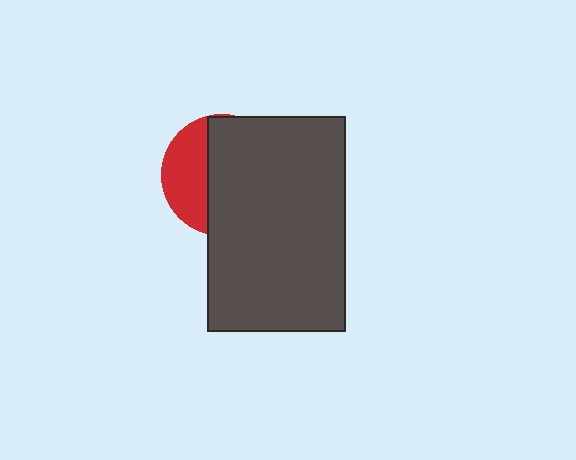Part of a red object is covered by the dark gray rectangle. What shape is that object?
It is a circle.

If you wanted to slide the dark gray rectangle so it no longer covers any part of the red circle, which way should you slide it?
Slide it right — that is the most direct way to separate the two shapes.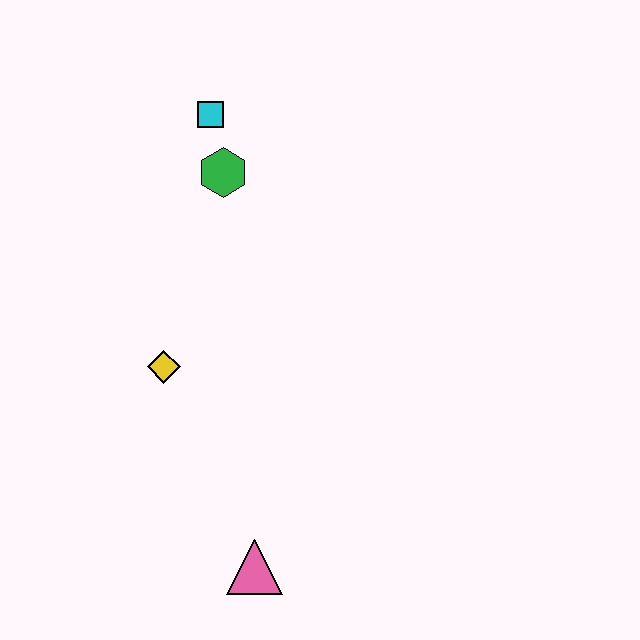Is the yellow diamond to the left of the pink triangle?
Yes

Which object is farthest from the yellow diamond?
The cyan square is farthest from the yellow diamond.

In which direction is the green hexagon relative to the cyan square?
The green hexagon is below the cyan square.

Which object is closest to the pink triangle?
The yellow diamond is closest to the pink triangle.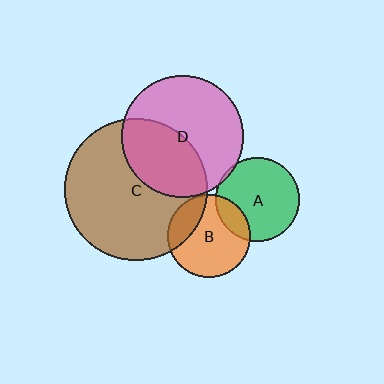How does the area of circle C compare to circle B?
Approximately 2.9 times.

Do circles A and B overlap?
Yes.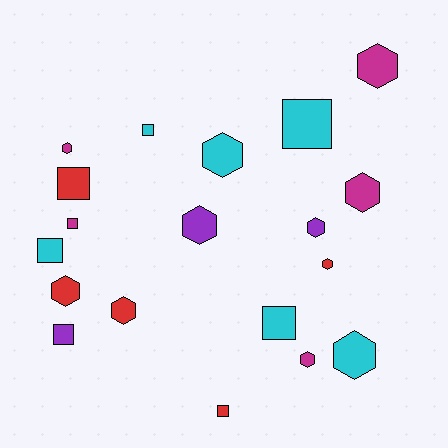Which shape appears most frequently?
Hexagon, with 11 objects.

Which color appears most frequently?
Cyan, with 6 objects.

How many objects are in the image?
There are 19 objects.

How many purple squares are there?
There is 1 purple square.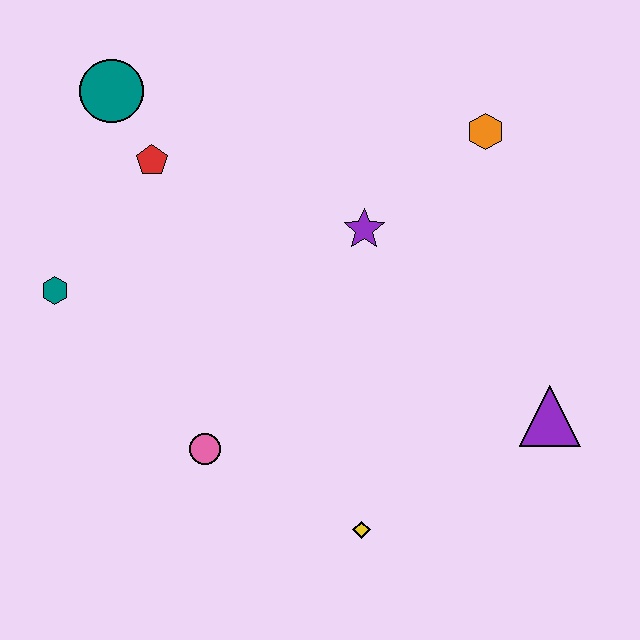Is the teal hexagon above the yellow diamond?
Yes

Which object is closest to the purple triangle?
The yellow diamond is closest to the purple triangle.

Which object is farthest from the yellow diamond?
The teal circle is farthest from the yellow diamond.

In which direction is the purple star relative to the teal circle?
The purple star is to the right of the teal circle.